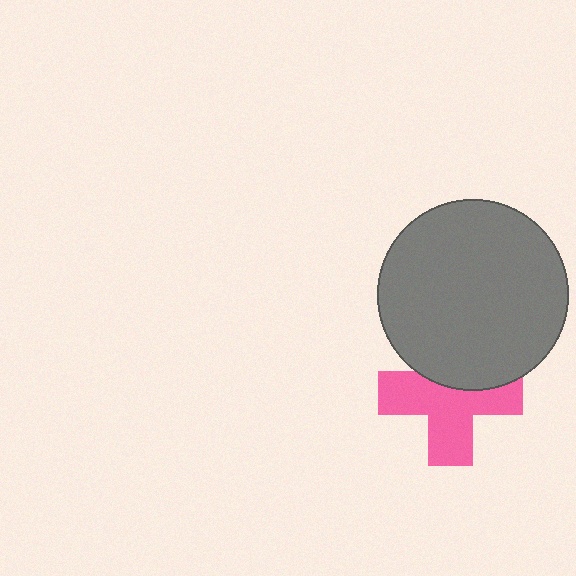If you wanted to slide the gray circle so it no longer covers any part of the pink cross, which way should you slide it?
Slide it up — that is the most direct way to separate the two shapes.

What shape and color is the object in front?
The object in front is a gray circle.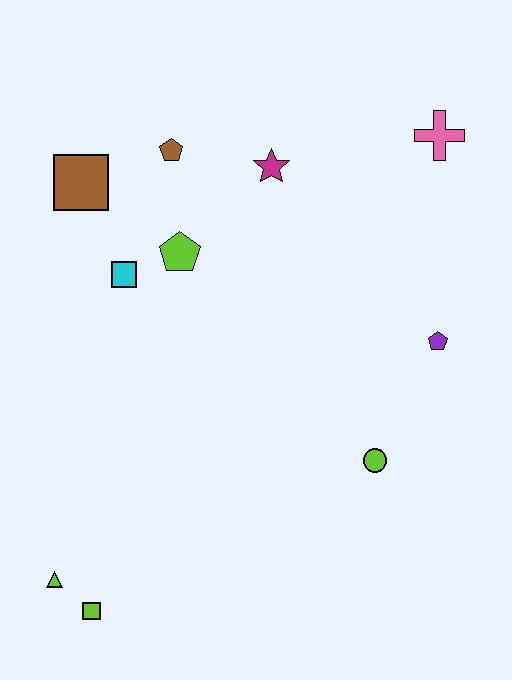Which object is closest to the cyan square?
The lime pentagon is closest to the cyan square.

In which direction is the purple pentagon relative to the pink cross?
The purple pentagon is below the pink cross.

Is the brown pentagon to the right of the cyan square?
Yes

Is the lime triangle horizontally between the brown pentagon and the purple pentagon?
No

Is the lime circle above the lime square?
Yes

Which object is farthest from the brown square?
The lime square is farthest from the brown square.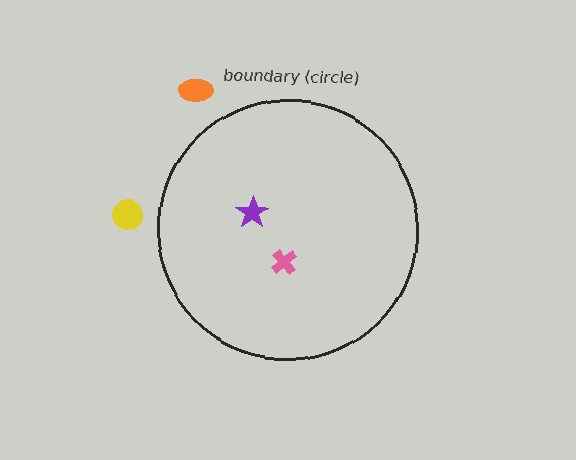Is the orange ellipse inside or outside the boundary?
Outside.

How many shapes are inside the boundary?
2 inside, 2 outside.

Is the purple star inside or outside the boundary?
Inside.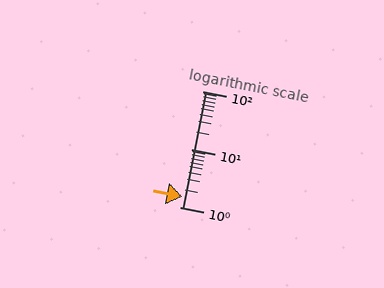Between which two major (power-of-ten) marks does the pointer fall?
The pointer is between 1 and 10.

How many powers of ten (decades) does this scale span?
The scale spans 2 decades, from 1 to 100.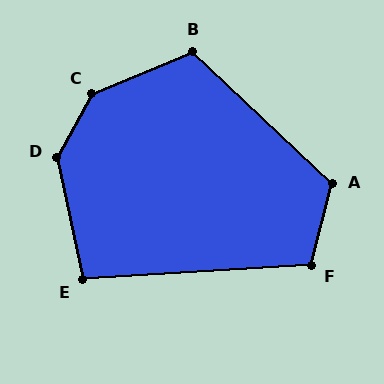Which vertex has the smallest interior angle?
E, at approximately 99 degrees.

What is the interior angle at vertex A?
Approximately 119 degrees (obtuse).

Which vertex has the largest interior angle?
C, at approximately 142 degrees.